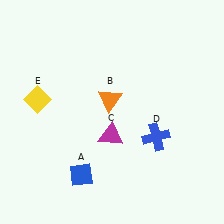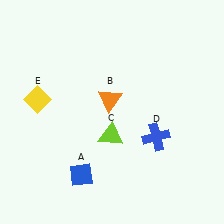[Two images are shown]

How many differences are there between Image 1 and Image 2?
There is 1 difference between the two images.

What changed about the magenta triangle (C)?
In Image 1, C is magenta. In Image 2, it changed to lime.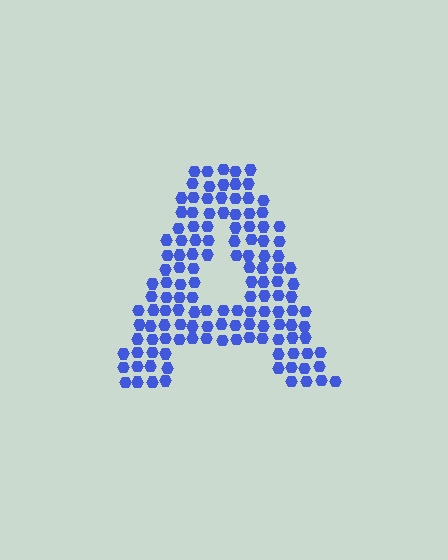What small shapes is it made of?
It is made of small hexagons.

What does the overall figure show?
The overall figure shows the letter A.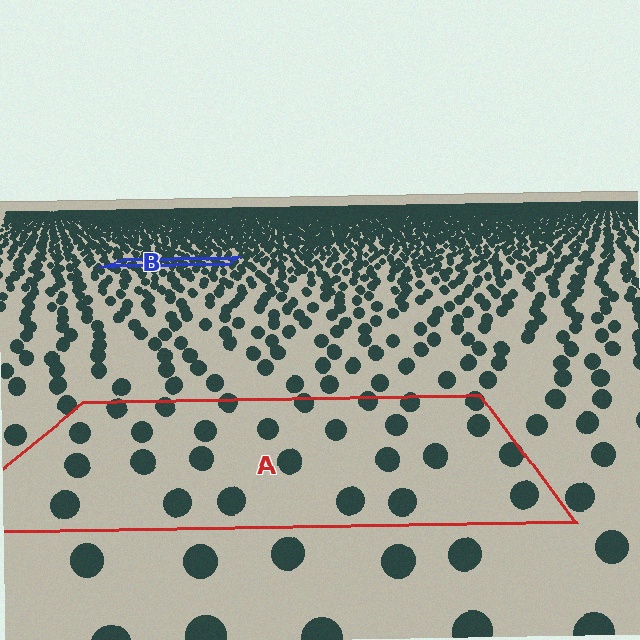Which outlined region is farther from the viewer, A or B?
Region B is farther from the viewer — the texture elements inside it appear smaller and more densely packed.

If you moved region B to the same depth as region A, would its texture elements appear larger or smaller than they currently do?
They would appear larger. At a closer depth, the same texture elements are projected at a bigger on-screen size.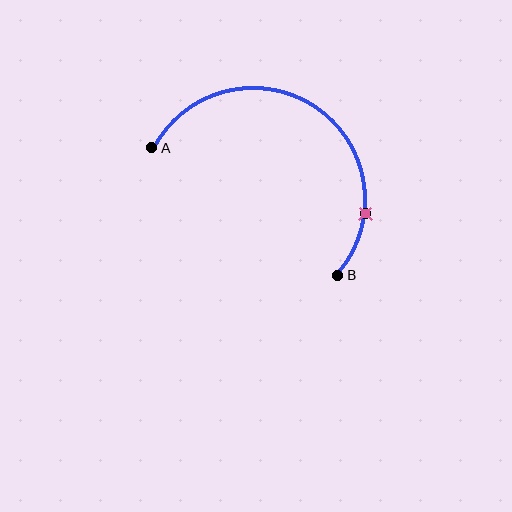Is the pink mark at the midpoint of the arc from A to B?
No. The pink mark lies on the arc but is closer to endpoint B. The arc midpoint would be at the point on the curve equidistant along the arc from both A and B.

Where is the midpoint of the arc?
The arc midpoint is the point on the curve farthest from the straight line joining A and B. It sits above and to the right of that line.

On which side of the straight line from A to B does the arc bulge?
The arc bulges above and to the right of the straight line connecting A and B.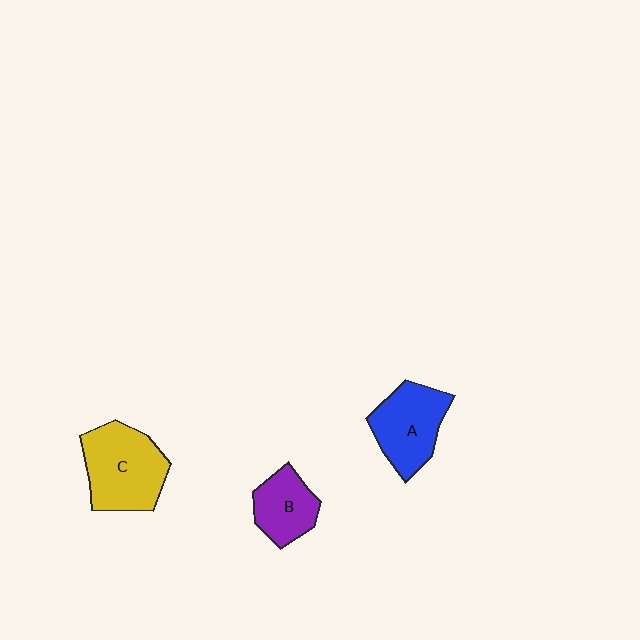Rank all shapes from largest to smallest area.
From largest to smallest: C (yellow), A (blue), B (purple).